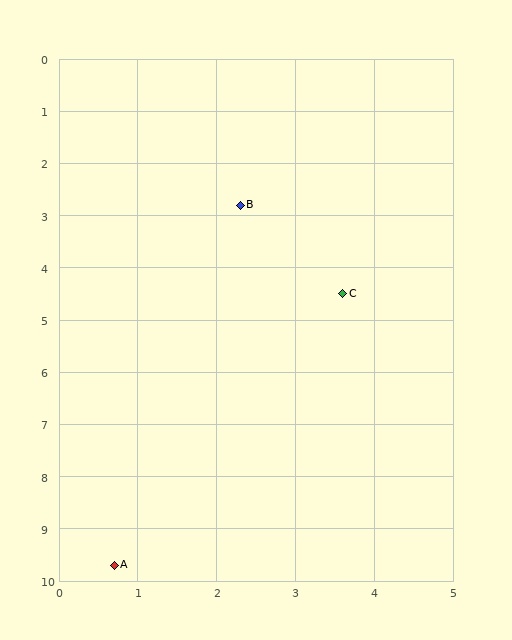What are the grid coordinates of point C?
Point C is at approximately (3.6, 4.5).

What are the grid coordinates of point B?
Point B is at approximately (2.3, 2.8).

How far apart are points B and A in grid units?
Points B and A are about 7.1 grid units apart.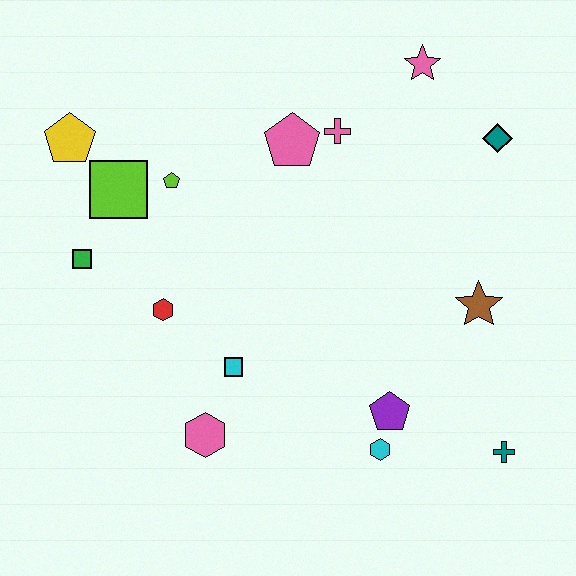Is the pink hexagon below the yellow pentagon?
Yes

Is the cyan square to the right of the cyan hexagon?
No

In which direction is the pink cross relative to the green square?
The pink cross is to the right of the green square.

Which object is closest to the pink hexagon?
The cyan square is closest to the pink hexagon.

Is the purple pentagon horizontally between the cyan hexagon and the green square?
No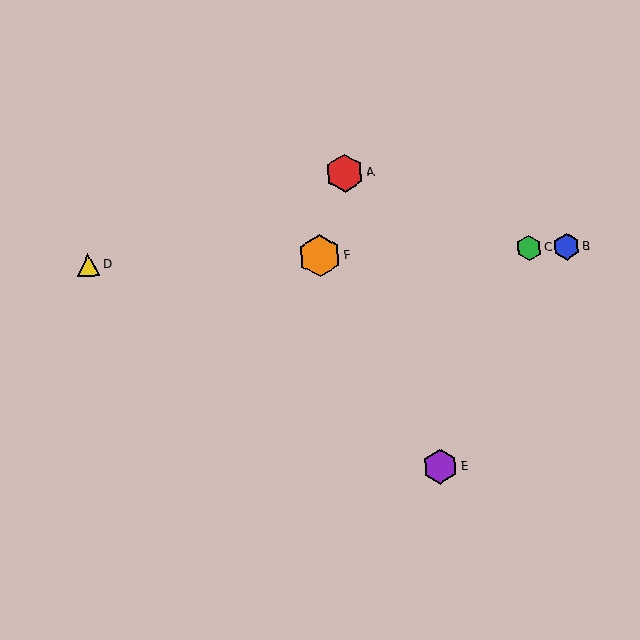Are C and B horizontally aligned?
Yes, both are at y≈248.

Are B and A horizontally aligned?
No, B is at y≈247 and A is at y≈173.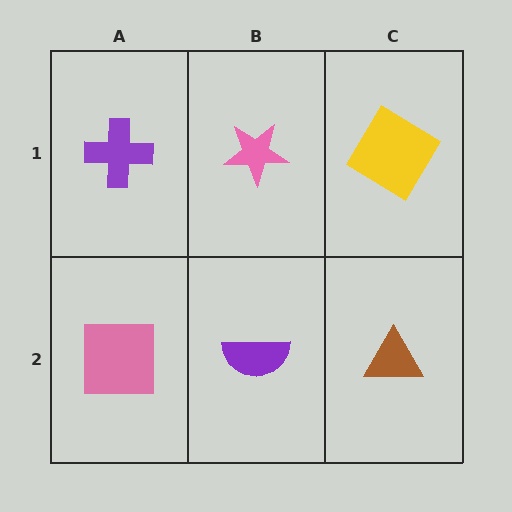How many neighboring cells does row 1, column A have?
2.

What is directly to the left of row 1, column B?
A purple cross.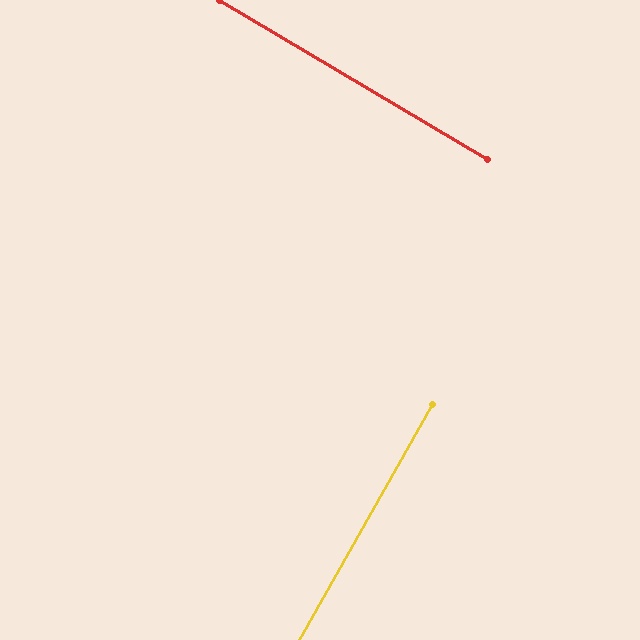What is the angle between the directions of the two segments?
Approximately 89 degrees.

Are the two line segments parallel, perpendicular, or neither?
Perpendicular — they meet at approximately 89°.